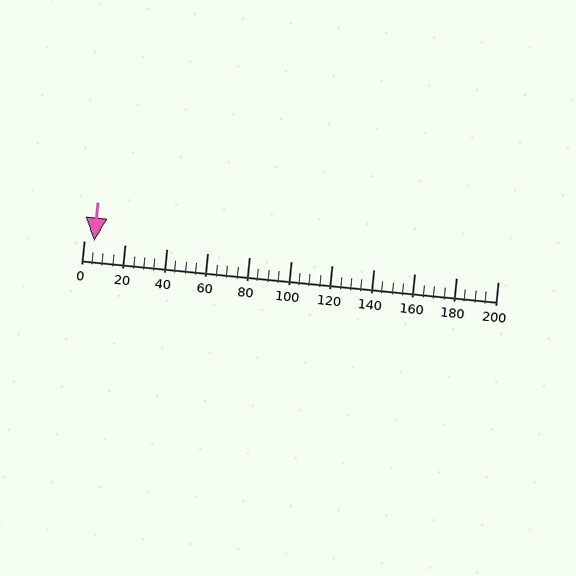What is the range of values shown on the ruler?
The ruler shows values from 0 to 200.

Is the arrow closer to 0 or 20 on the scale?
The arrow is closer to 0.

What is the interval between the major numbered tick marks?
The major tick marks are spaced 20 units apart.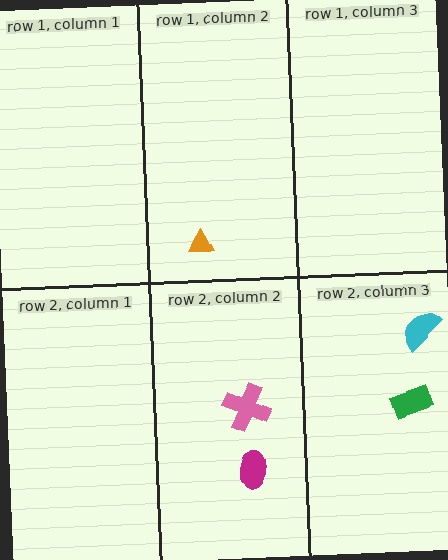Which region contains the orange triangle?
The row 1, column 2 region.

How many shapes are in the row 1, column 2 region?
1.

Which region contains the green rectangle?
The row 2, column 3 region.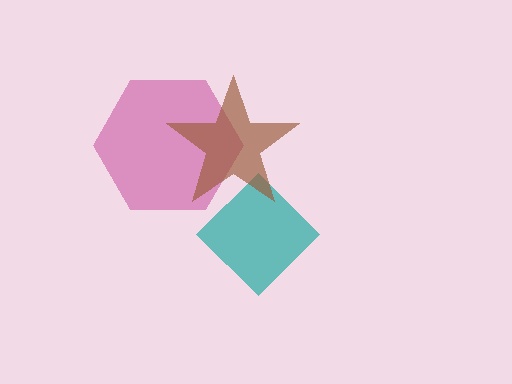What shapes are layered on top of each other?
The layered shapes are: a teal diamond, a magenta hexagon, a brown star.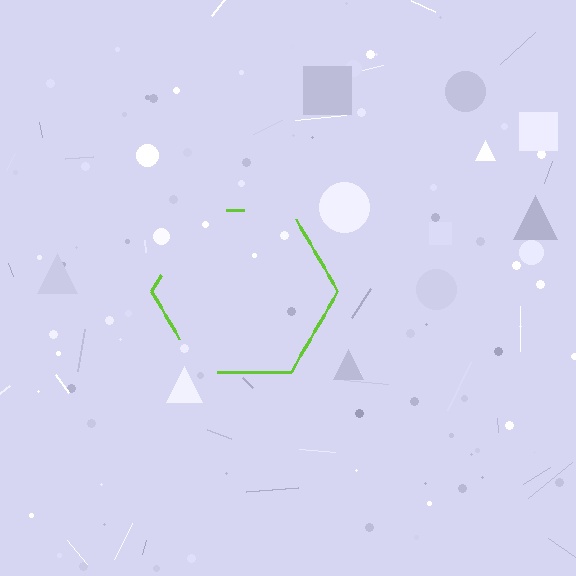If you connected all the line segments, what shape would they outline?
They would outline a hexagon.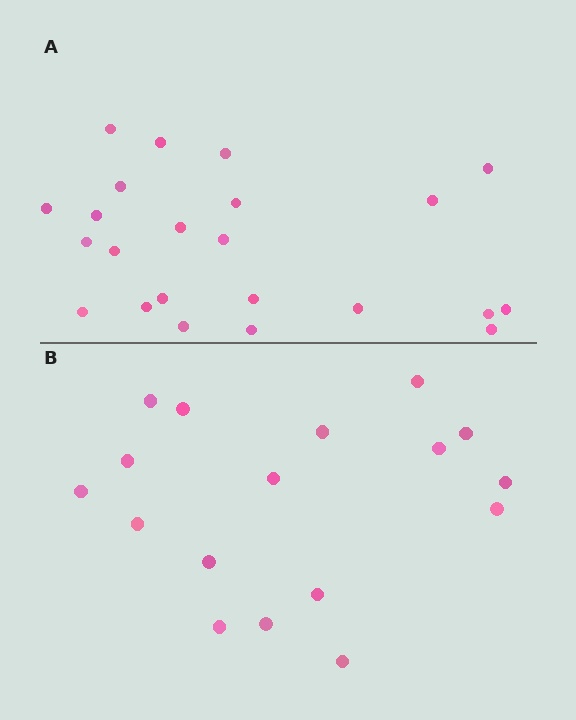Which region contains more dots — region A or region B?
Region A (the top region) has more dots.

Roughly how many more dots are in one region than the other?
Region A has about 6 more dots than region B.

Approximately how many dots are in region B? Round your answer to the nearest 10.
About 20 dots. (The exact count is 17, which rounds to 20.)